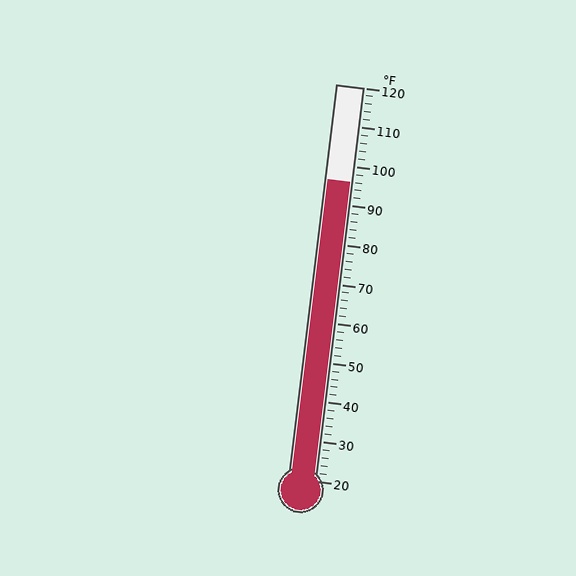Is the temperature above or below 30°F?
The temperature is above 30°F.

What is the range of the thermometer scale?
The thermometer scale ranges from 20°F to 120°F.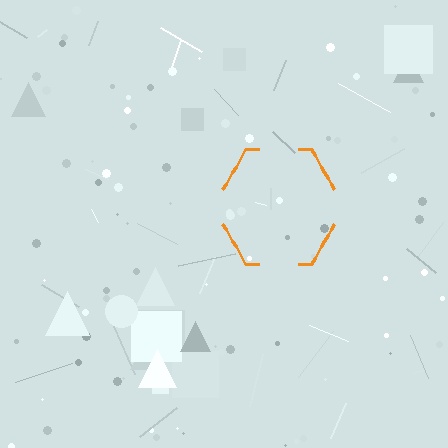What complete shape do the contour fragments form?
The contour fragments form a hexagon.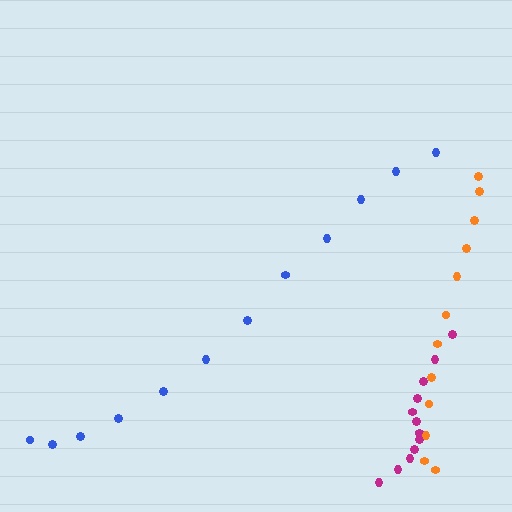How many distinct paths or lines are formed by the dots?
There are 3 distinct paths.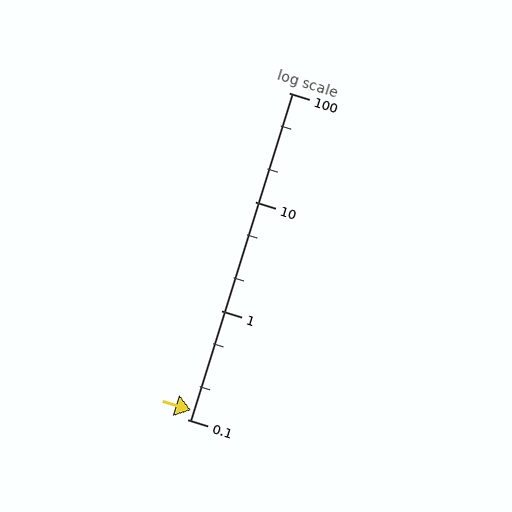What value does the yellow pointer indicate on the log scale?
The pointer indicates approximately 0.12.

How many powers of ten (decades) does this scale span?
The scale spans 3 decades, from 0.1 to 100.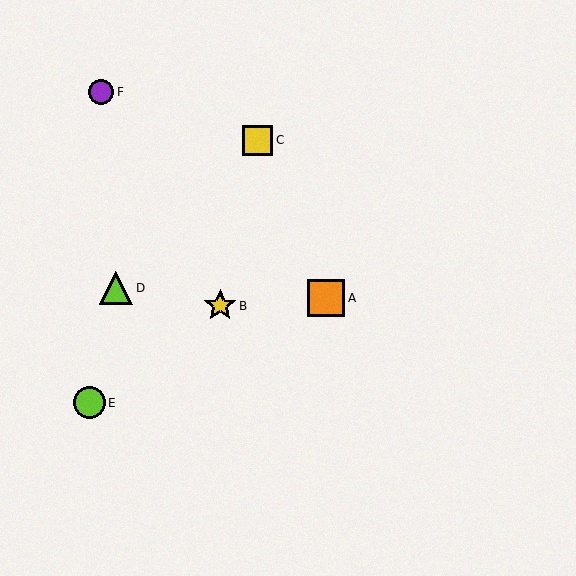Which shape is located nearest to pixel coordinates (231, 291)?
The yellow star (labeled B) at (220, 306) is nearest to that location.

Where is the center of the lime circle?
The center of the lime circle is at (89, 403).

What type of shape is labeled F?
Shape F is a purple circle.